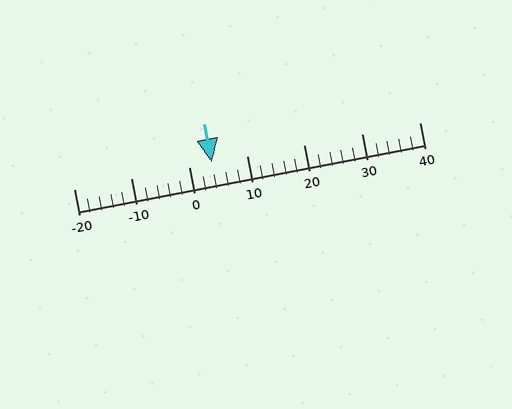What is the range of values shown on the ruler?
The ruler shows values from -20 to 40.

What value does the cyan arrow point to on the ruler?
The cyan arrow points to approximately 4.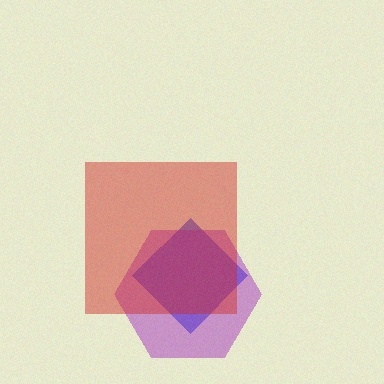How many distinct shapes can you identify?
There are 3 distinct shapes: a blue diamond, a purple hexagon, a red square.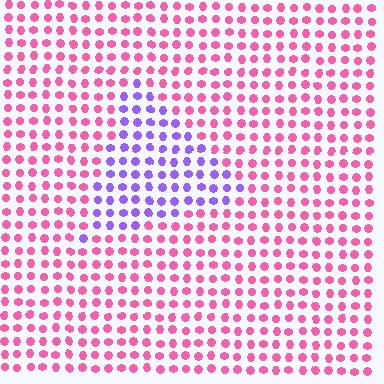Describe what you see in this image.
The image is filled with small pink elements in a uniform arrangement. A triangle-shaped region is visible where the elements are tinted to a slightly different hue, forming a subtle color boundary.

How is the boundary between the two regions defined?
The boundary is defined purely by a slight shift in hue (about 64 degrees). Spacing, size, and orientation are identical on both sides.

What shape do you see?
I see a triangle.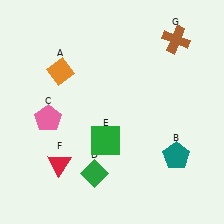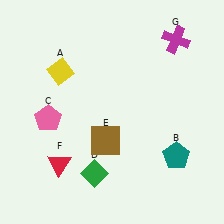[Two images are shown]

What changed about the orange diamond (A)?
In Image 1, A is orange. In Image 2, it changed to yellow.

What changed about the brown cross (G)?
In Image 1, G is brown. In Image 2, it changed to magenta.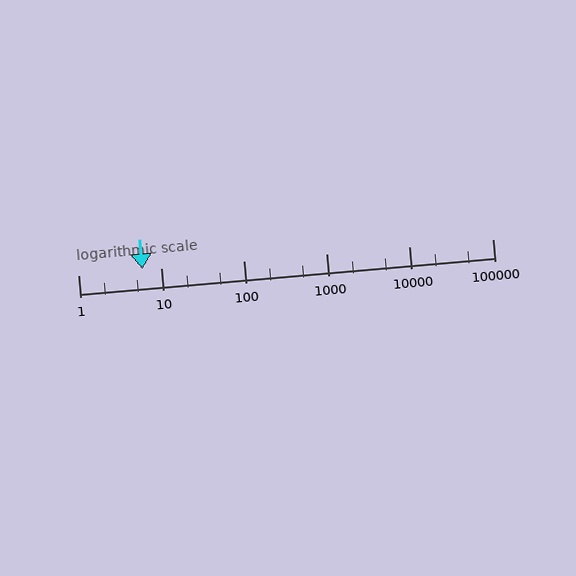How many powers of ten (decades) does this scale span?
The scale spans 5 decades, from 1 to 100000.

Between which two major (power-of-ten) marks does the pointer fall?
The pointer is between 1 and 10.